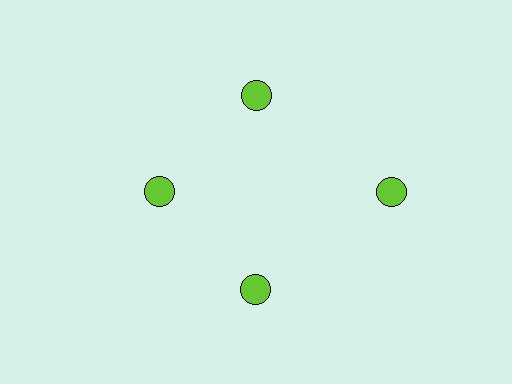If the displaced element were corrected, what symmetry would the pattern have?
It would have 4-fold rotational symmetry — the pattern would map onto itself every 90 degrees.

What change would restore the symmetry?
The symmetry would be restored by moving it inward, back onto the ring so that all 4 circles sit at equal angles and equal distance from the center.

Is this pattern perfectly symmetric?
No. The 4 lime circles are arranged in a ring, but one element near the 3 o'clock position is pushed outward from the center, breaking the 4-fold rotational symmetry.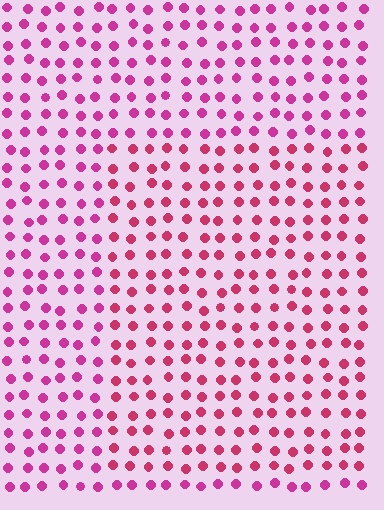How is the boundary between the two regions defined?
The boundary is defined purely by a slight shift in hue (about 21 degrees). Spacing, size, and orientation are identical on both sides.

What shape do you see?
I see a rectangle.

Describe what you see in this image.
The image is filled with small magenta elements in a uniform arrangement. A rectangle-shaped region is visible where the elements are tinted to a slightly different hue, forming a subtle color boundary.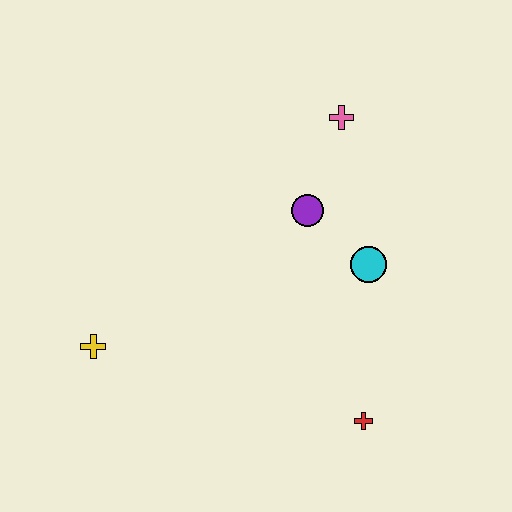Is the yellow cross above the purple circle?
No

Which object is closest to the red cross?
The cyan circle is closest to the red cross.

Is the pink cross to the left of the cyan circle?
Yes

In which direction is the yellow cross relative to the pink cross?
The yellow cross is to the left of the pink cross.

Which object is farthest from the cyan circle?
The yellow cross is farthest from the cyan circle.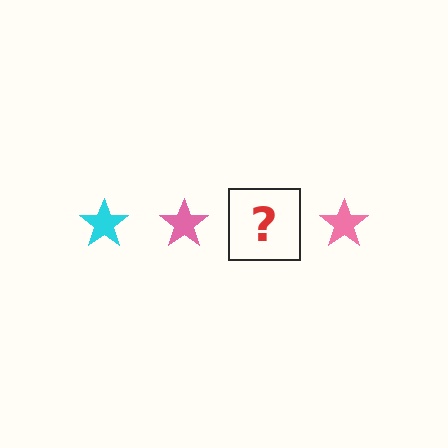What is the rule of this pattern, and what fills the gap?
The rule is that the pattern cycles through cyan, pink stars. The gap should be filled with a cyan star.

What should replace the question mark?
The question mark should be replaced with a cyan star.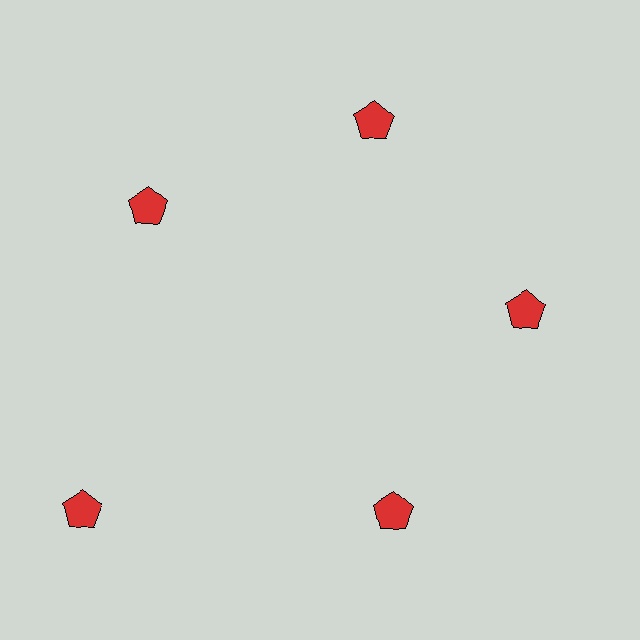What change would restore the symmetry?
The symmetry would be restored by moving it inward, back onto the ring so that all 5 pentagons sit at equal angles and equal distance from the center.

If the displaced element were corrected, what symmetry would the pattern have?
It would have 5-fold rotational symmetry — the pattern would map onto itself every 72 degrees.